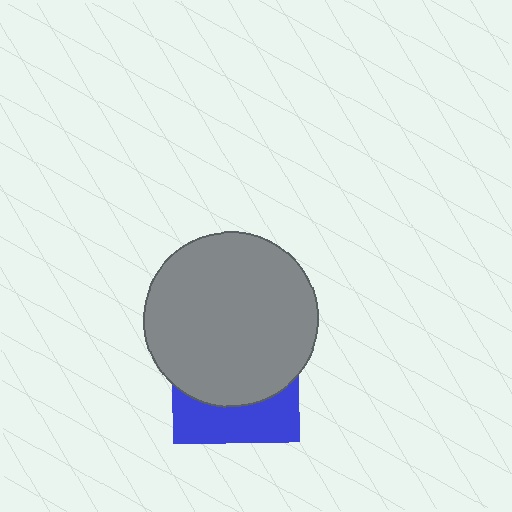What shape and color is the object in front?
The object in front is a gray circle.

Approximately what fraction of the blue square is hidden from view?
Roughly 64% of the blue square is hidden behind the gray circle.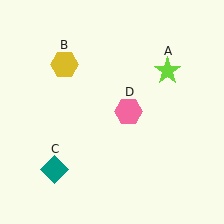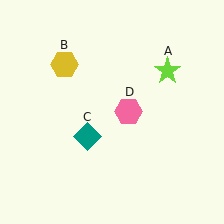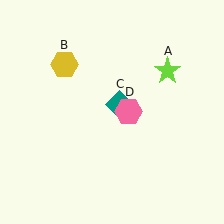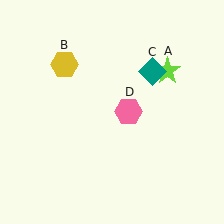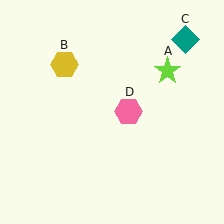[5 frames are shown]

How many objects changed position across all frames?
1 object changed position: teal diamond (object C).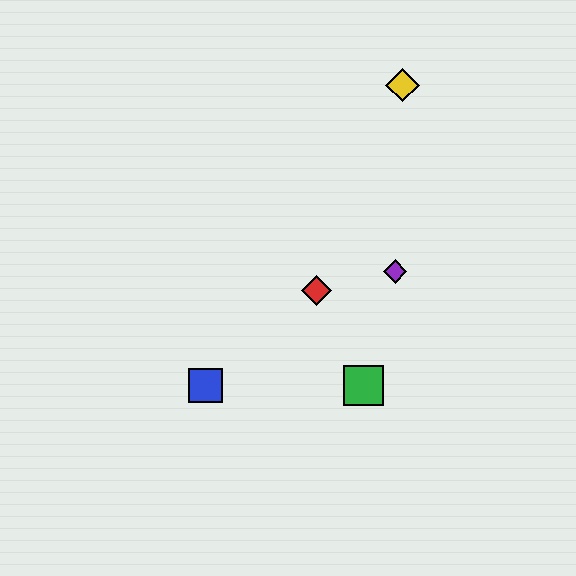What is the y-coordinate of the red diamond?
The red diamond is at y≈290.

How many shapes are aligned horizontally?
2 shapes (the blue square, the green square) are aligned horizontally.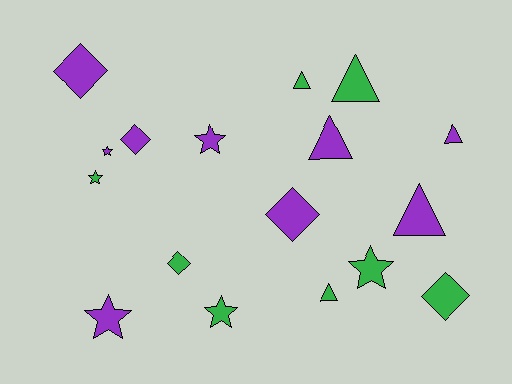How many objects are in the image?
There are 17 objects.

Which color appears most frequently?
Purple, with 9 objects.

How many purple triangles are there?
There are 3 purple triangles.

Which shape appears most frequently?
Triangle, with 6 objects.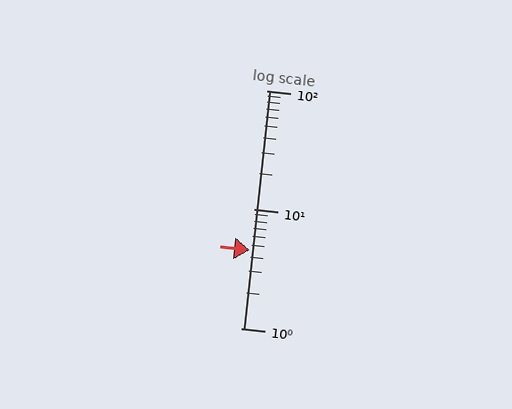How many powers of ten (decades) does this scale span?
The scale spans 2 decades, from 1 to 100.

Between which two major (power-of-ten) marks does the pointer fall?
The pointer is between 1 and 10.